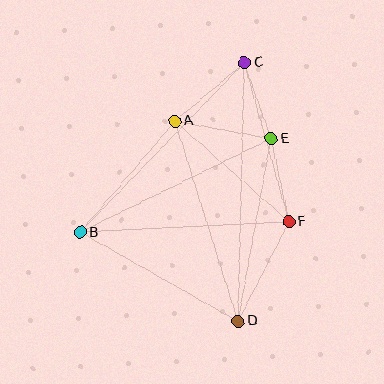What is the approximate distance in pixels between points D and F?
The distance between D and F is approximately 112 pixels.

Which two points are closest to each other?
Points C and E are closest to each other.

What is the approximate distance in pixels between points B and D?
The distance between B and D is approximately 182 pixels.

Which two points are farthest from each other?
Points C and D are farthest from each other.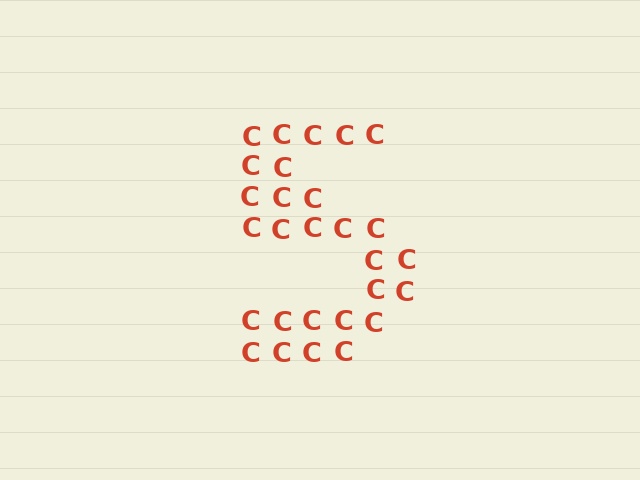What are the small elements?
The small elements are letter C's.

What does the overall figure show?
The overall figure shows the digit 5.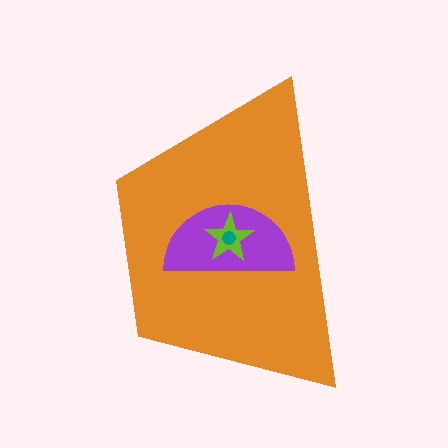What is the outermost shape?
The orange trapezoid.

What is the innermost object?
The teal circle.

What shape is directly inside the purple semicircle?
The lime star.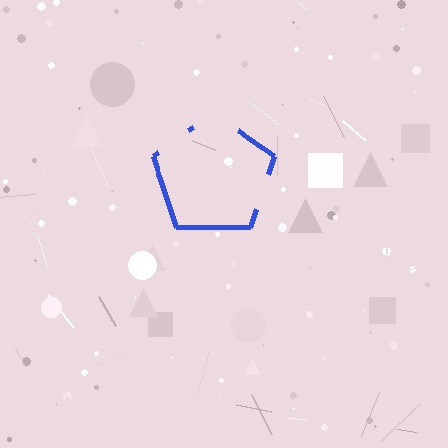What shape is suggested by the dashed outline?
The dashed outline suggests a pentagon.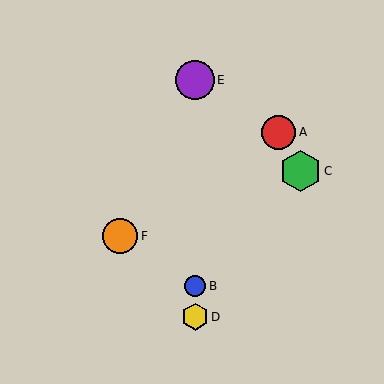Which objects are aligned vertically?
Objects B, D, E are aligned vertically.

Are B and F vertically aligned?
No, B is at x≈195 and F is at x≈120.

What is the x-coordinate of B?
Object B is at x≈195.